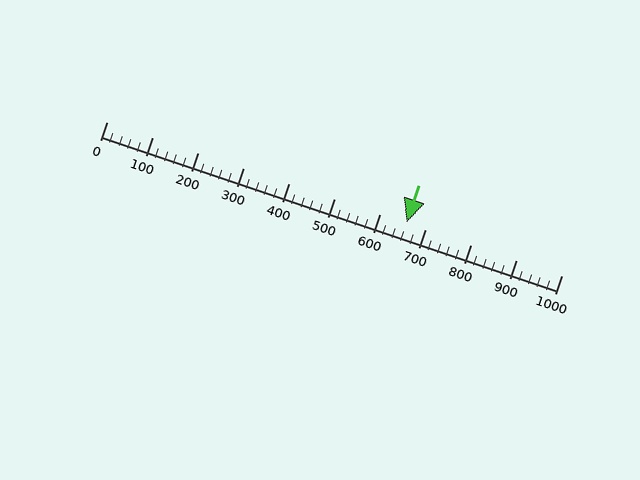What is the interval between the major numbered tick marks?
The major tick marks are spaced 100 units apart.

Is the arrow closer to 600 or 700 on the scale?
The arrow is closer to 700.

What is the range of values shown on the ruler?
The ruler shows values from 0 to 1000.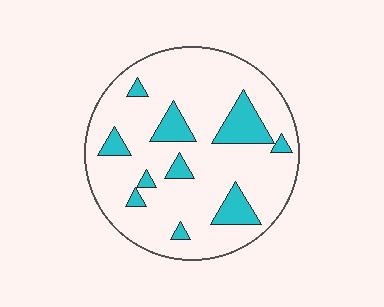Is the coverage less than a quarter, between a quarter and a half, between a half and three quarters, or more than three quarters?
Less than a quarter.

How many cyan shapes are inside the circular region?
10.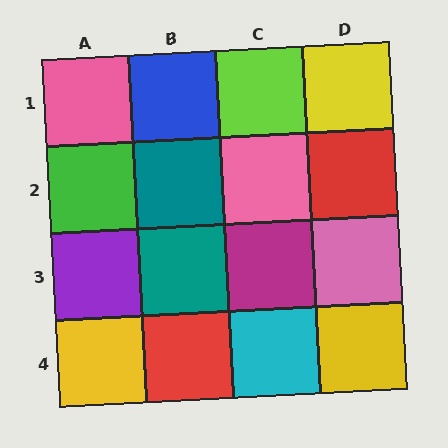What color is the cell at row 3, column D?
Pink.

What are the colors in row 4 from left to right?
Yellow, red, cyan, yellow.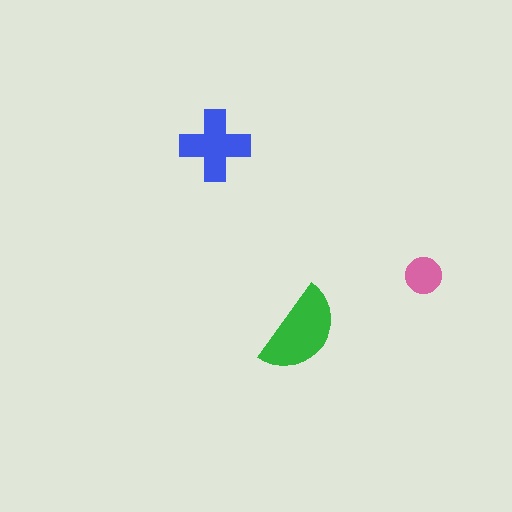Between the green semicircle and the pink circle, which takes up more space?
The green semicircle.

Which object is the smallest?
The pink circle.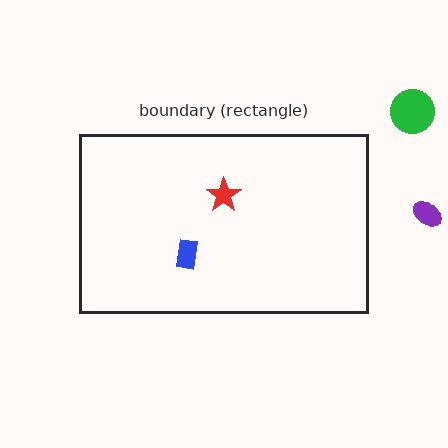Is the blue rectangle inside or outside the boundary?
Inside.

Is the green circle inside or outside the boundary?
Outside.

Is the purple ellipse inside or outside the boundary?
Outside.